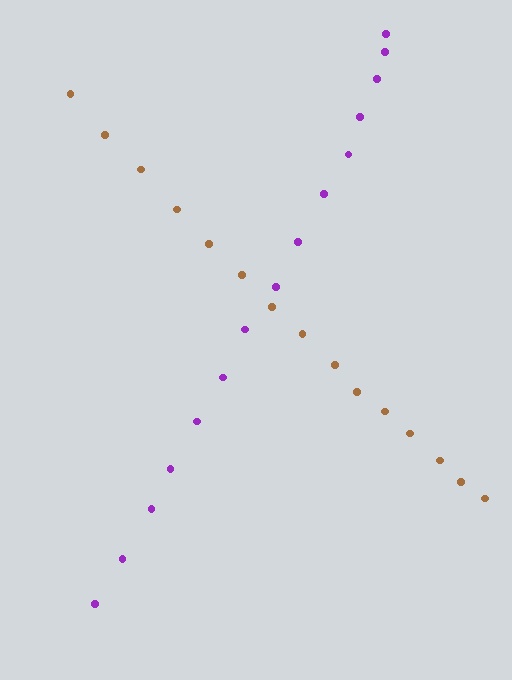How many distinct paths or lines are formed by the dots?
There are 2 distinct paths.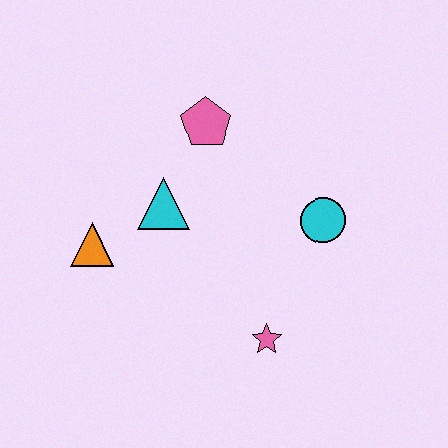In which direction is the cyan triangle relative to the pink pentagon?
The cyan triangle is below the pink pentagon.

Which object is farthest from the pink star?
The pink pentagon is farthest from the pink star.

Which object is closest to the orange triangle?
The cyan triangle is closest to the orange triangle.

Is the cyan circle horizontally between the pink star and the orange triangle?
No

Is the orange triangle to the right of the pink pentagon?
No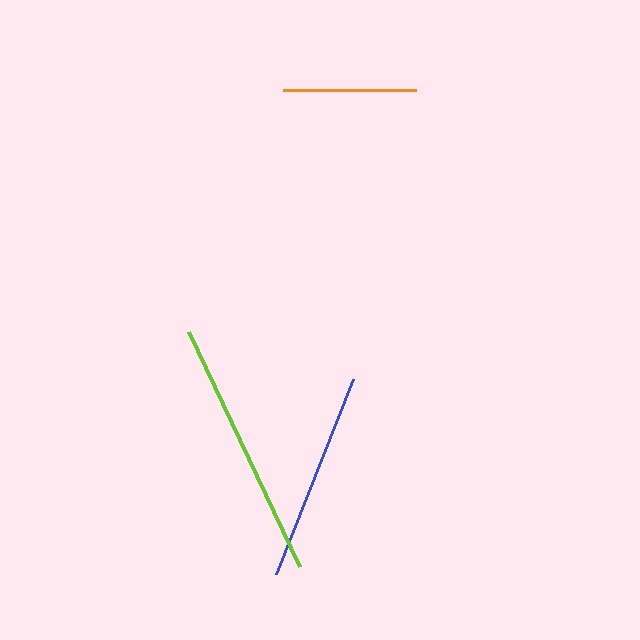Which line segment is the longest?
The lime line is the longest at approximately 260 pixels.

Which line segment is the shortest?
The orange line is the shortest at approximately 133 pixels.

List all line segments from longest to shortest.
From longest to shortest: lime, blue, orange.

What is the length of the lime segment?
The lime segment is approximately 260 pixels long.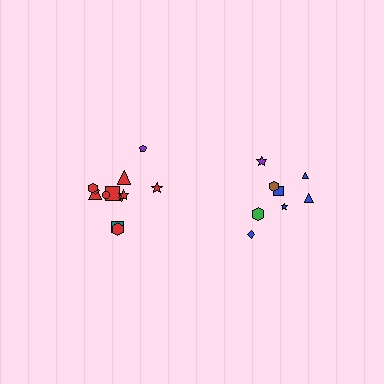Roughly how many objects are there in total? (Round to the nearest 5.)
Roughly 20 objects in total.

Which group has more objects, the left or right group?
The left group.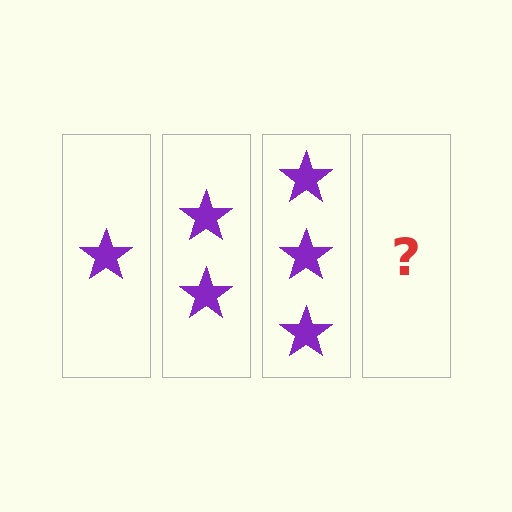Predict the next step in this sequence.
The next step is 4 stars.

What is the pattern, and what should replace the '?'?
The pattern is that each step adds one more star. The '?' should be 4 stars.